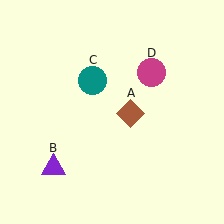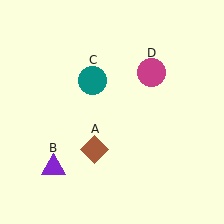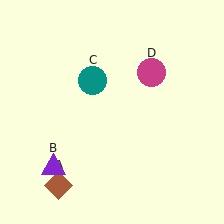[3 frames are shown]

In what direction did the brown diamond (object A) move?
The brown diamond (object A) moved down and to the left.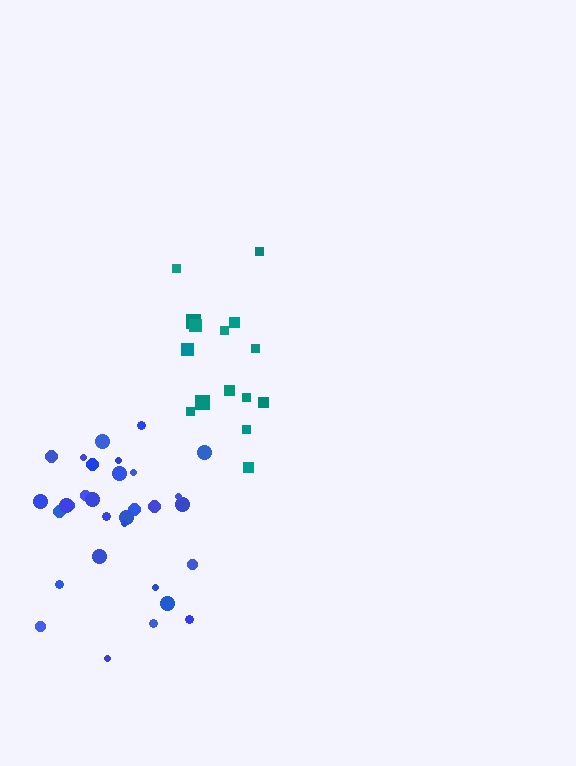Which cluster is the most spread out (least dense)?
Teal.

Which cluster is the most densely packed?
Blue.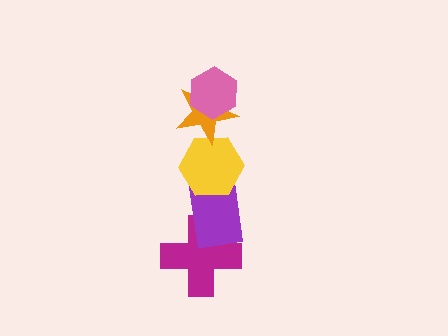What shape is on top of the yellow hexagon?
The orange star is on top of the yellow hexagon.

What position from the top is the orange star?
The orange star is 2nd from the top.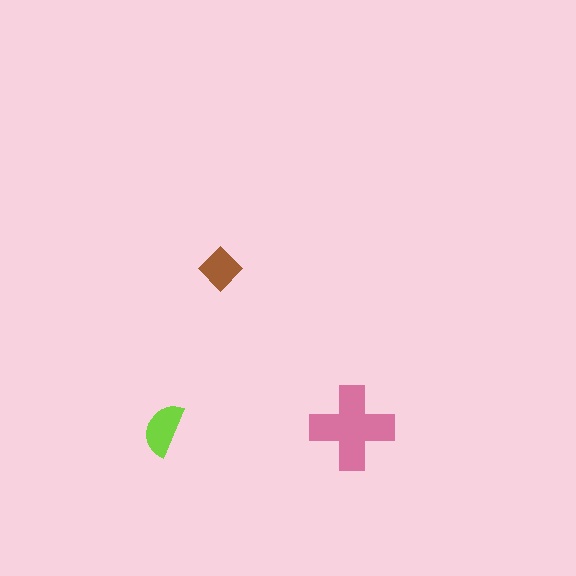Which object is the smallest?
The brown diamond.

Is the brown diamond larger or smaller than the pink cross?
Smaller.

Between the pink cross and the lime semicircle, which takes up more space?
The pink cross.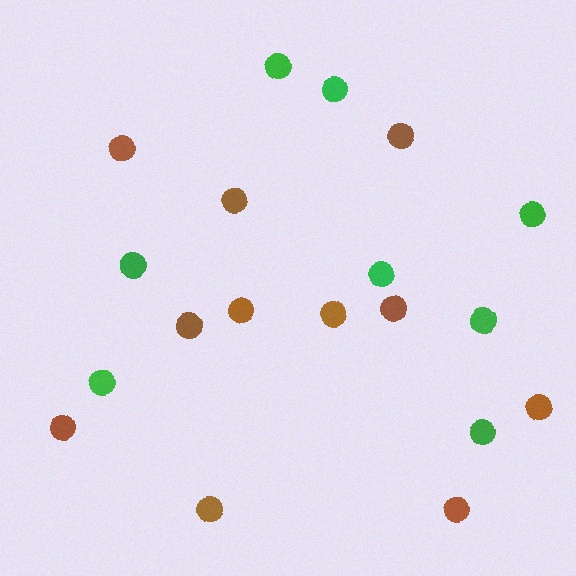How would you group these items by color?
There are 2 groups: one group of brown circles (11) and one group of green circles (8).